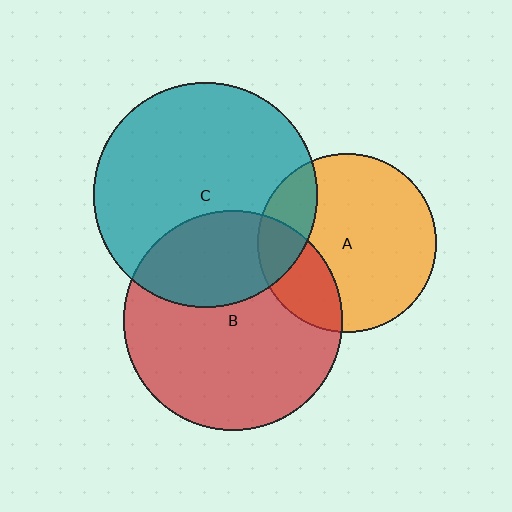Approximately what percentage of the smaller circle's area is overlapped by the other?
Approximately 20%.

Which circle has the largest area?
Circle C (teal).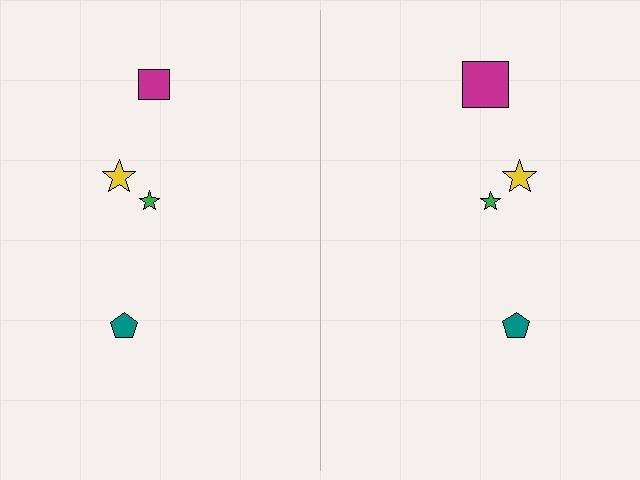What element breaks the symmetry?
The magenta square on the right side has a different size than its mirror counterpart.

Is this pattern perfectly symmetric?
No, the pattern is not perfectly symmetric. The magenta square on the right side has a different size than its mirror counterpart.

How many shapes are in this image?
There are 8 shapes in this image.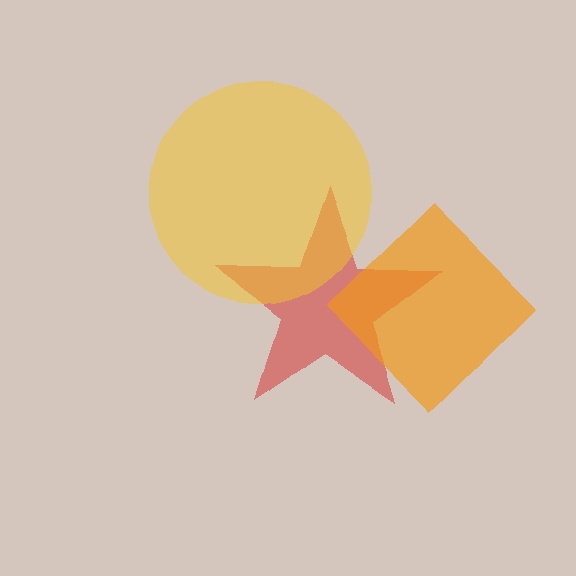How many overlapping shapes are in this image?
There are 3 overlapping shapes in the image.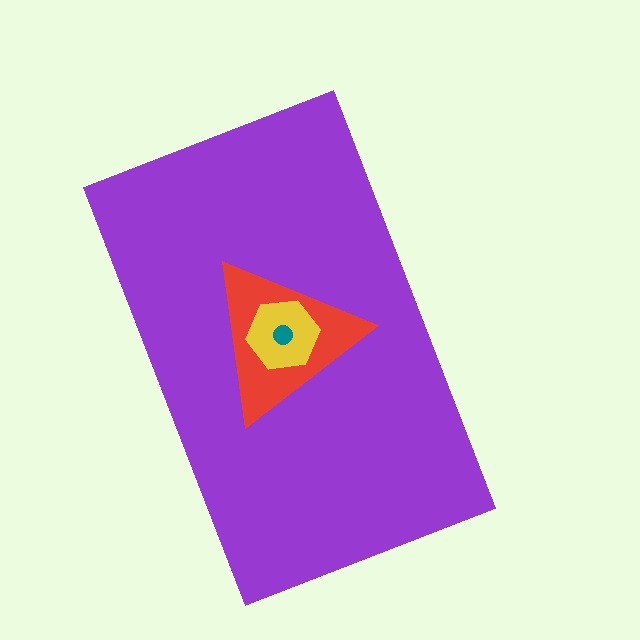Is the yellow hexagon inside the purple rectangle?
Yes.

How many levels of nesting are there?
4.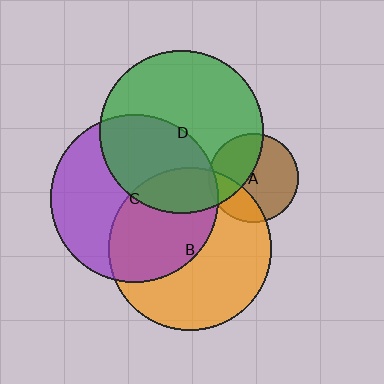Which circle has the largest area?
Circle C (purple).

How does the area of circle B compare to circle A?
Approximately 3.3 times.